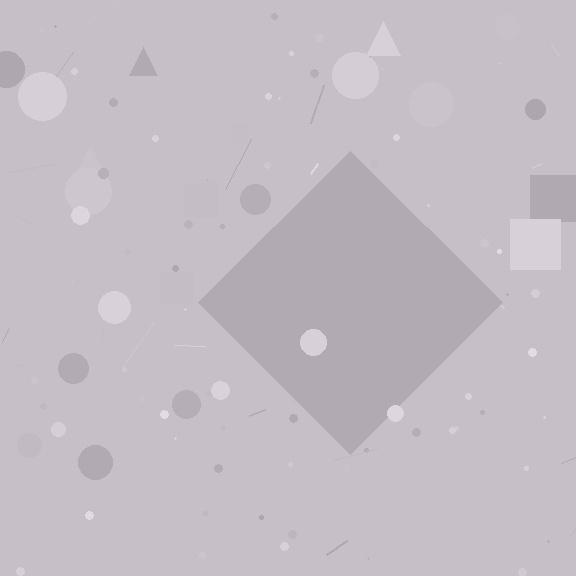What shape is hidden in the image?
A diamond is hidden in the image.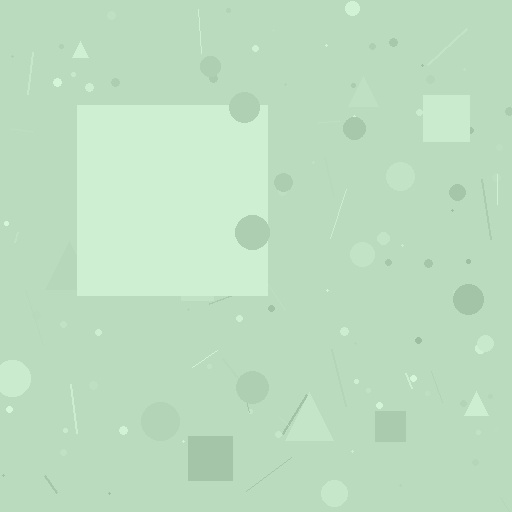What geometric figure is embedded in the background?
A square is embedded in the background.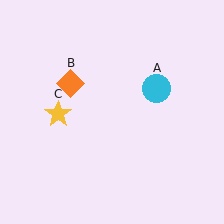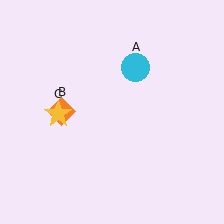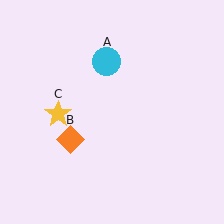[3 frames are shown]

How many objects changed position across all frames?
2 objects changed position: cyan circle (object A), orange diamond (object B).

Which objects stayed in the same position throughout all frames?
Yellow star (object C) remained stationary.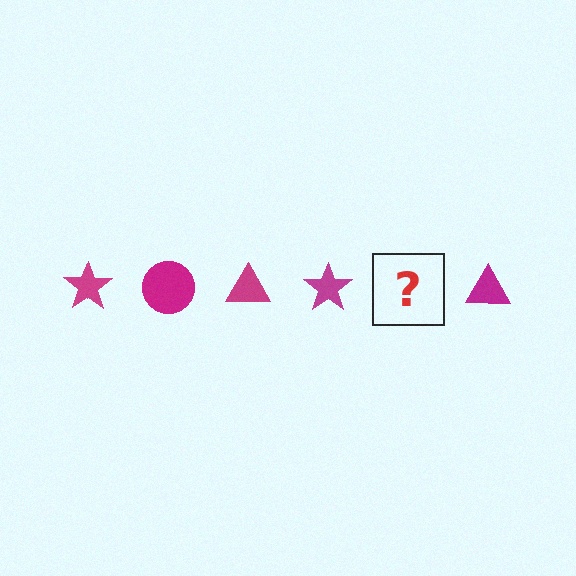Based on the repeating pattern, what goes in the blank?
The blank should be a magenta circle.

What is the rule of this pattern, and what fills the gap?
The rule is that the pattern cycles through star, circle, triangle shapes in magenta. The gap should be filled with a magenta circle.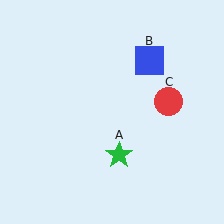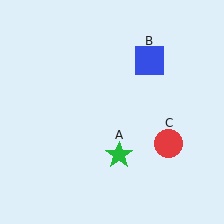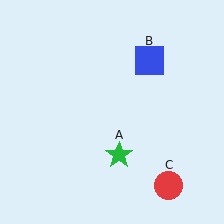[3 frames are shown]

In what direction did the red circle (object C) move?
The red circle (object C) moved down.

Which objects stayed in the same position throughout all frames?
Green star (object A) and blue square (object B) remained stationary.